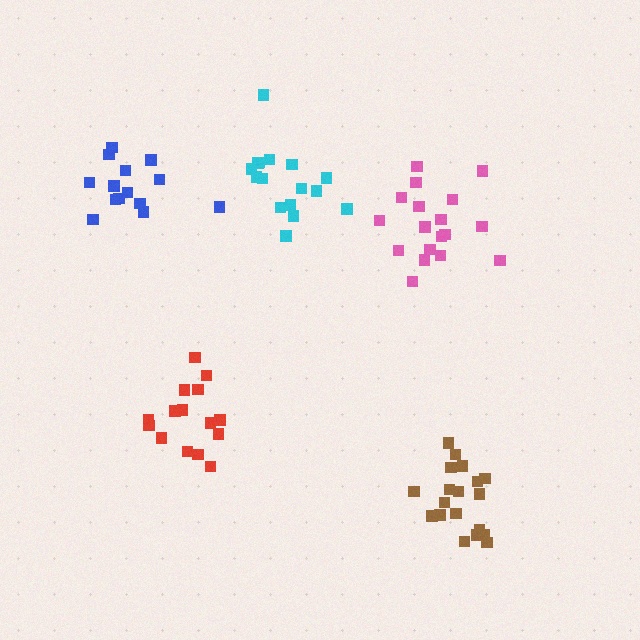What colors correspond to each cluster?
The clusters are colored: brown, pink, blue, red, cyan.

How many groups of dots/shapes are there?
There are 5 groups.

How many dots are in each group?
Group 1: 19 dots, Group 2: 18 dots, Group 3: 14 dots, Group 4: 15 dots, Group 5: 16 dots (82 total).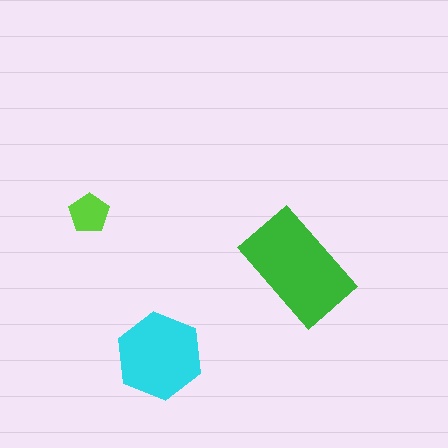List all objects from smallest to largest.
The lime pentagon, the cyan hexagon, the green rectangle.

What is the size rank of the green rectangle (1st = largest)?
1st.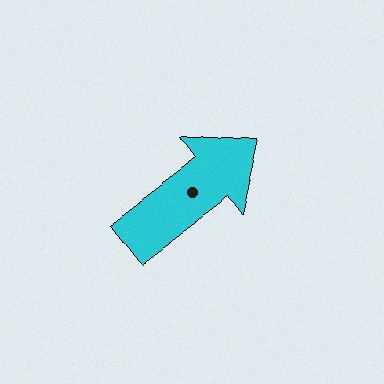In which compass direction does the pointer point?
Northeast.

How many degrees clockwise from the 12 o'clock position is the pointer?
Approximately 53 degrees.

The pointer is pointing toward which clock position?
Roughly 2 o'clock.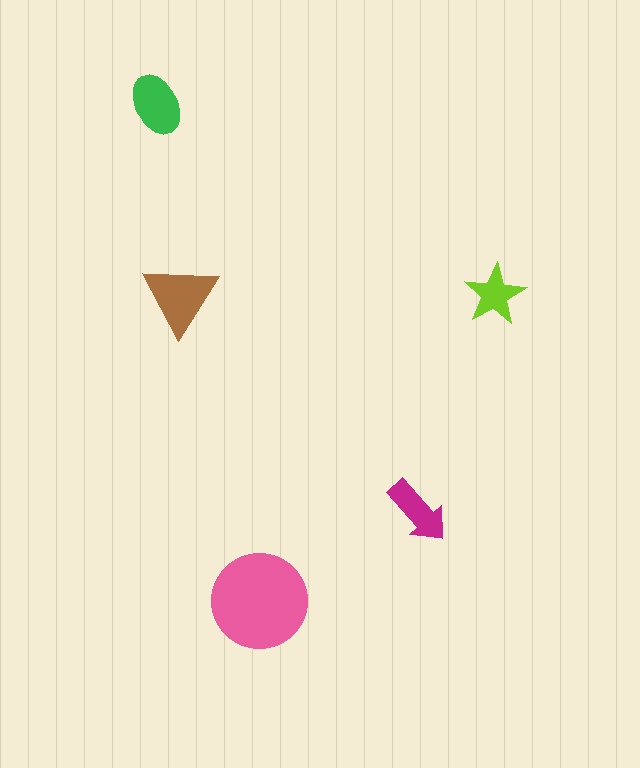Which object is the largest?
The pink circle.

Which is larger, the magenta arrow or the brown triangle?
The brown triangle.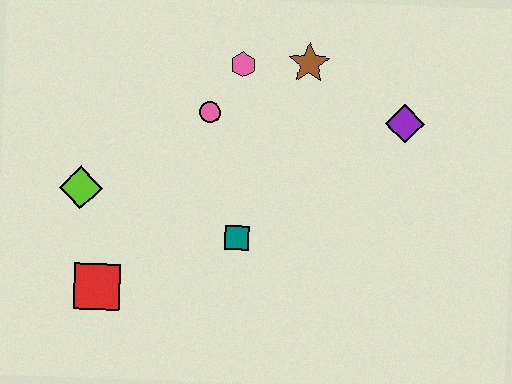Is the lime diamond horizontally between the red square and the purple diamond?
No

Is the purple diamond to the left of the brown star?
No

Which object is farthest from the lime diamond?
The purple diamond is farthest from the lime diamond.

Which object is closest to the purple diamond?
The brown star is closest to the purple diamond.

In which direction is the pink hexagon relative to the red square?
The pink hexagon is above the red square.